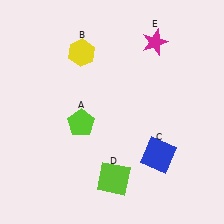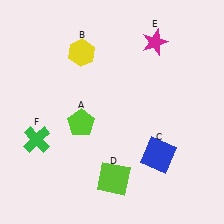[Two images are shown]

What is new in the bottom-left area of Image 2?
A green cross (F) was added in the bottom-left area of Image 2.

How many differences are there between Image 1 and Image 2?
There is 1 difference between the two images.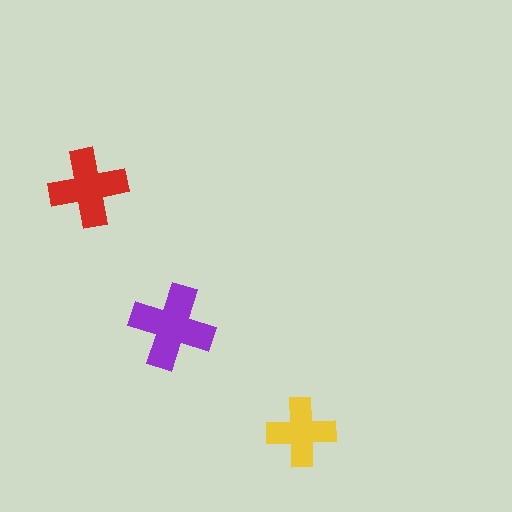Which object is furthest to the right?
The yellow cross is rightmost.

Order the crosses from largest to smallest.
the purple one, the red one, the yellow one.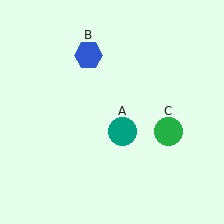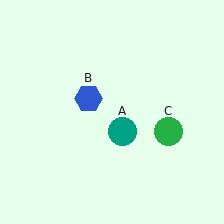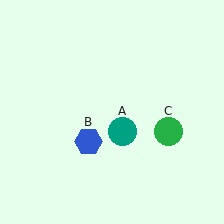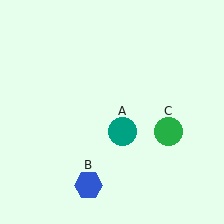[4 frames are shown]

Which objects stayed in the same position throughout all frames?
Teal circle (object A) and green circle (object C) remained stationary.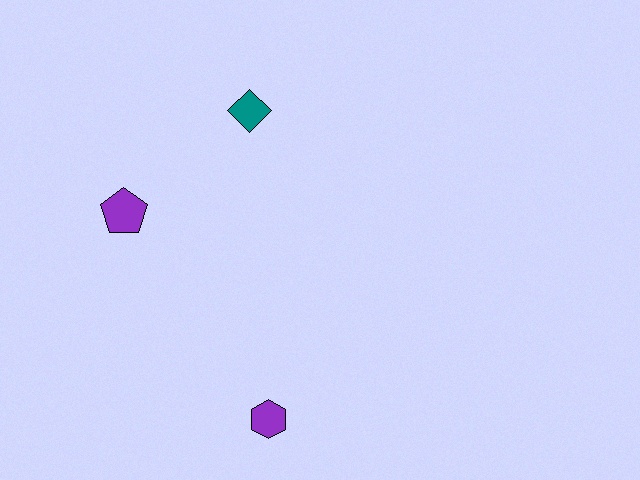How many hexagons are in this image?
There is 1 hexagon.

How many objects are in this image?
There are 3 objects.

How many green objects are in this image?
There are no green objects.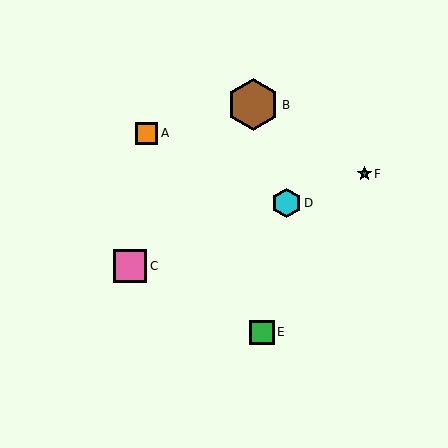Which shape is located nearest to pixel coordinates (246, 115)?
The brown hexagon (labeled B) at (253, 105) is nearest to that location.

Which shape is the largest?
The brown hexagon (labeled B) is the largest.